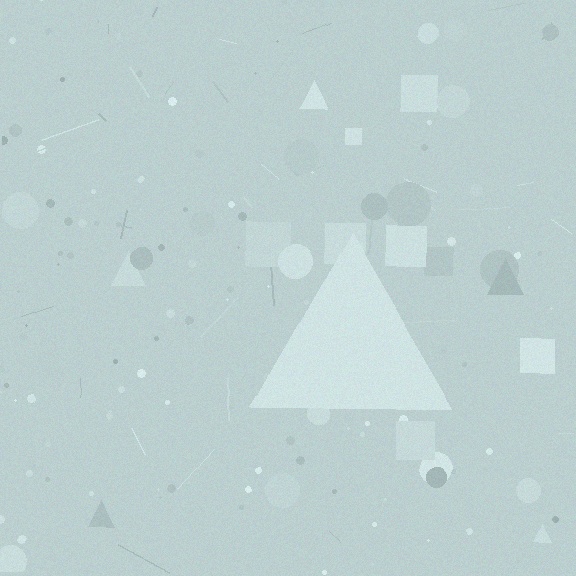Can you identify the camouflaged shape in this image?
The camouflaged shape is a triangle.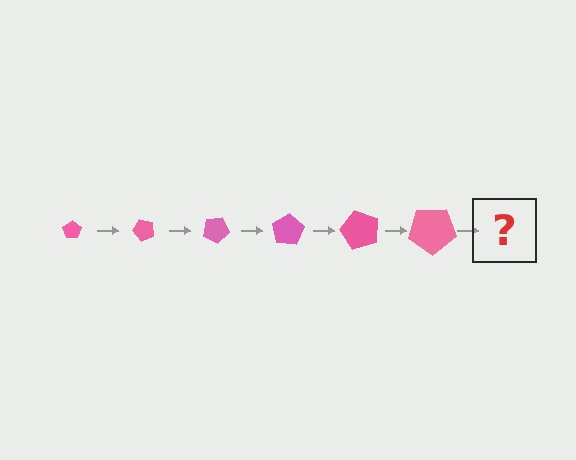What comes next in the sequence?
The next element should be a pentagon, larger than the previous one and rotated 300 degrees from the start.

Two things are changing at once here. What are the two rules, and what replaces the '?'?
The two rules are that the pentagon grows larger each step and it rotates 50 degrees each step. The '?' should be a pentagon, larger than the previous one and rotated 300 degrees from the start.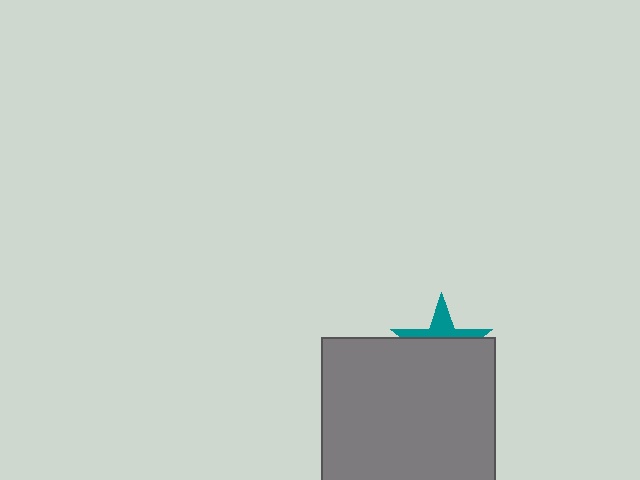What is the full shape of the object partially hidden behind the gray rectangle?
The partially hidden object is a teal star.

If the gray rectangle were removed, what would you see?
You would see the complete teal star.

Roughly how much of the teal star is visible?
A small part of it is visible (roughly 36%).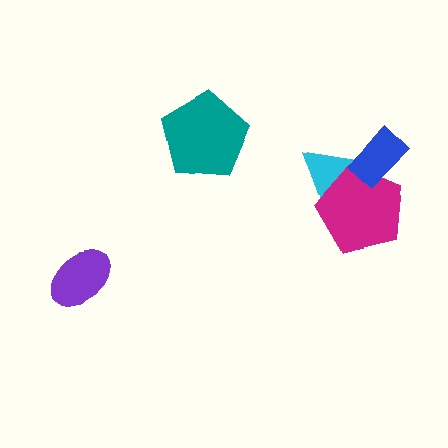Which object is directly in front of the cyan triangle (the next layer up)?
The magenta pentagon is directly in front of the cyan triangle.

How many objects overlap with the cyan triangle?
2 objects overlap with the cyan triangle.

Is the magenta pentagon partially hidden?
Yes, it is partially covered by another shape.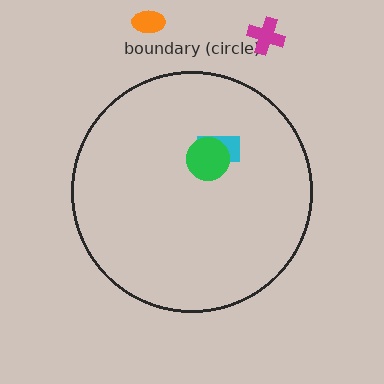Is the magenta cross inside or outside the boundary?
Outside.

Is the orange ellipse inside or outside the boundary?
Outside.